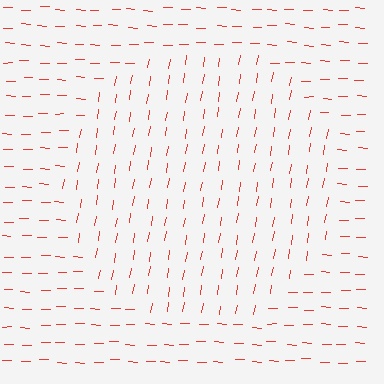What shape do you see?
I see a circle.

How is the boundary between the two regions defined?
The boundary is defined purely by a change in line orientation (approximately 82 degrees difference). All lines are the same color and thickness.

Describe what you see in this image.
The image is filled with small red line segments. A circle region in the image has lines oriented differently from the surrounding lines, creating a visible texture boundary.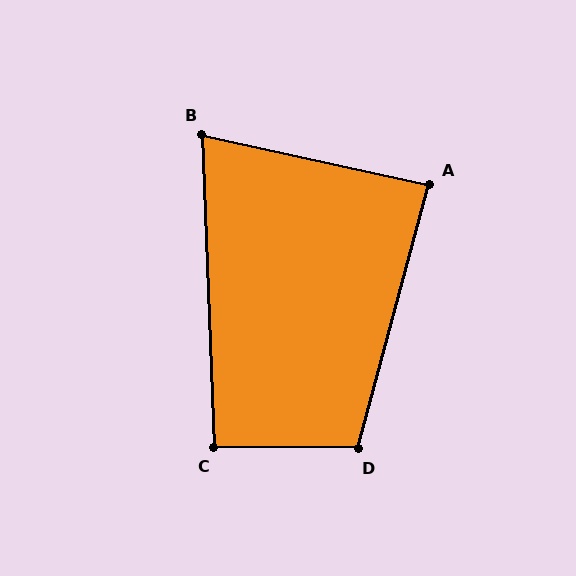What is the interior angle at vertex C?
Approximately 93 degrees (approximately right).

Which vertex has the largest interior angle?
D, at approximately 104 degrees.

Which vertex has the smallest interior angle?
B, at approximately 76 degrees.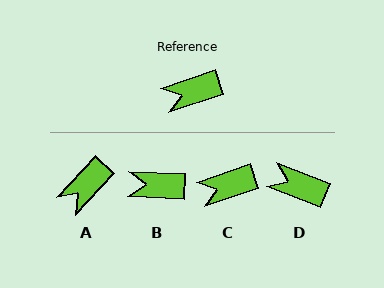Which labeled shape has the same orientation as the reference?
C.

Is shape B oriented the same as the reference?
No, it is off by about 21 degrees.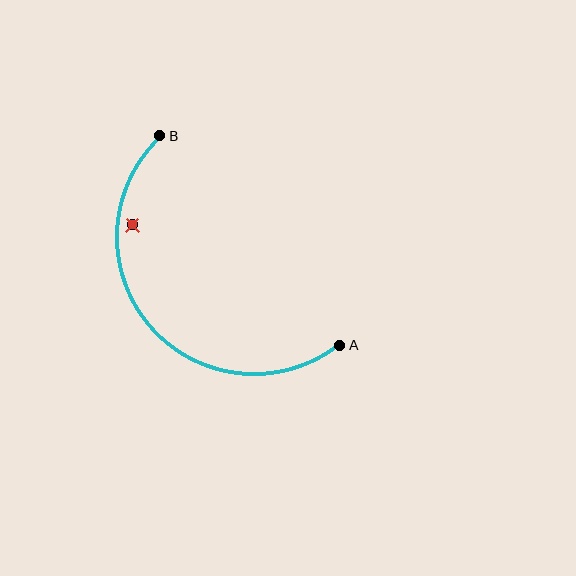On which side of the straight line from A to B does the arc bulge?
The arc bulges below and to the left of the straight line connecting A and B.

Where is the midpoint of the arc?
The arc midpoint is the point on the curve farthest from the straight line joining A and B. It sits below and to the left of that line.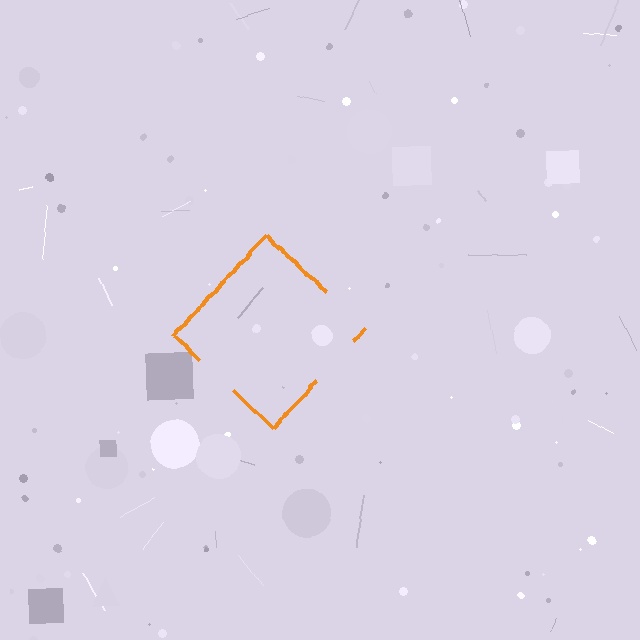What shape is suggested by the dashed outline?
The dashed outline suggests a diamond.